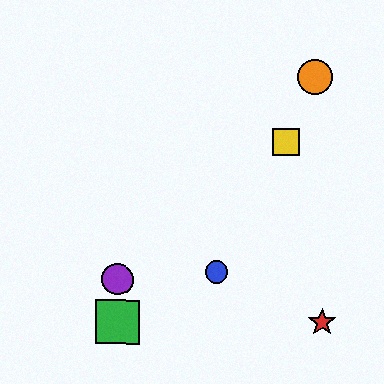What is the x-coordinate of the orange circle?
The orange circle is at x≈315.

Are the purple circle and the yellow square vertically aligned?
No, the purple circle is at x≈118 and the yellow square is at x≈286.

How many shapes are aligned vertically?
2 shapes (the green square, the purple circle) are aligned vertically.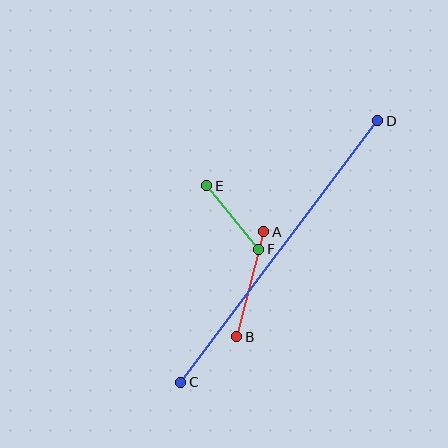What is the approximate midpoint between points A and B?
The midpoint is at approximately (250, 284) pixels.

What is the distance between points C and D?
The distance is approximately 327 pixels.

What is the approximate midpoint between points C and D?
The midpoint is at approximately (279, 252) pixels.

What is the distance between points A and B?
The distance is approximately 109 pixels.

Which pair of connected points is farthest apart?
Points C and D are farthest apart.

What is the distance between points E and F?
The distance is approximately 82 pixels.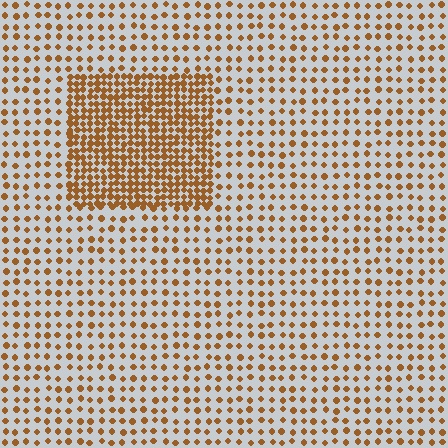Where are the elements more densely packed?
The elements are more densely packed inside the rectangle boundary.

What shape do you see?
I see a rectangle.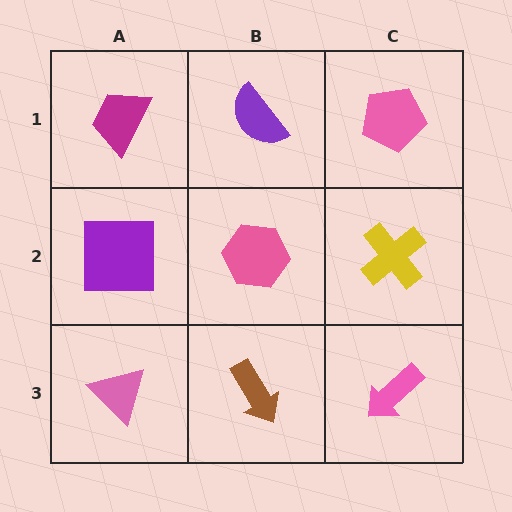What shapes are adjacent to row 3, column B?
A pink hexagon (row 2, column B), a pink triangle (row 3, column A), a pink arrow (row 3, column C).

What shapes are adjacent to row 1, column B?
A pink hexagon (row 2, column B), a magenta trapezoid (row 1, column A), a pink pentagon (row 1, column C).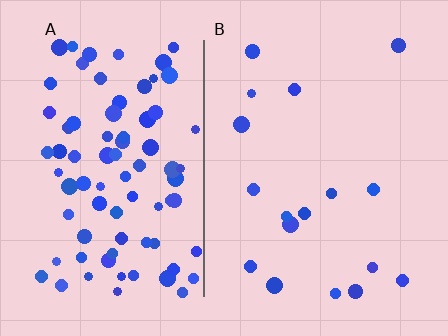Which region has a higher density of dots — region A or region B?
A (the left).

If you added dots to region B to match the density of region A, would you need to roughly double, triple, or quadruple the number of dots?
Approximately quadruple.